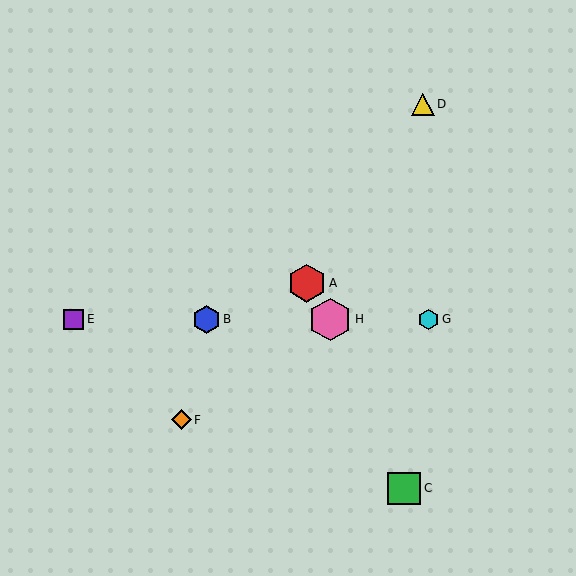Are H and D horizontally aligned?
No, H is at y≈319 and D is at y≈104.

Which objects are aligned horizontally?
Objects B, E, G, H are aligned horizontally.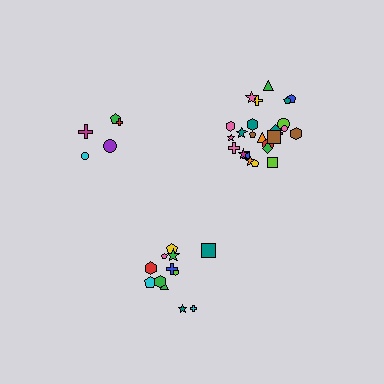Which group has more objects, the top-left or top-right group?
The top-right group.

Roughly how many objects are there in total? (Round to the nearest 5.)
Roughly 40 objects in total.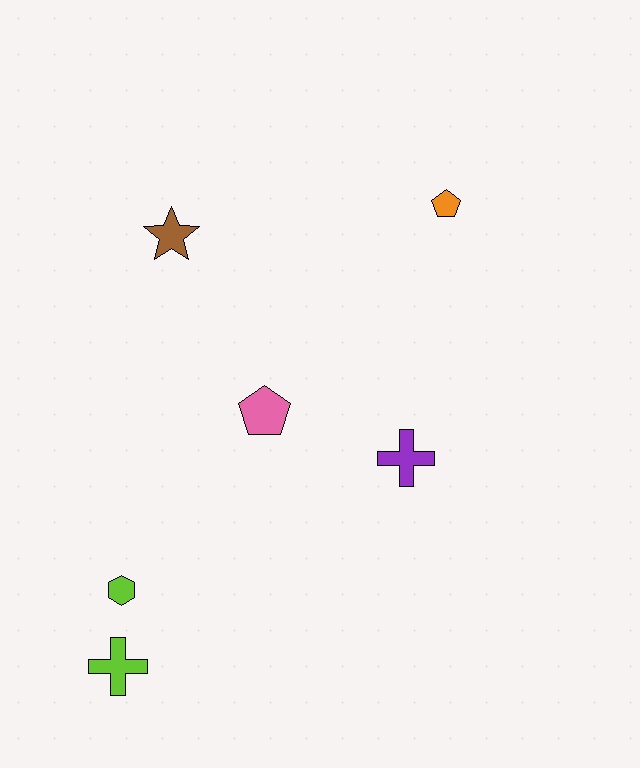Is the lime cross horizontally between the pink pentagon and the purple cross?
No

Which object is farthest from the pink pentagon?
The lime cross is farthest from the pink pentagon.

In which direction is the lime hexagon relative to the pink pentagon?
The lime hexagon is below the pink pentagon.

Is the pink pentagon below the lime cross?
No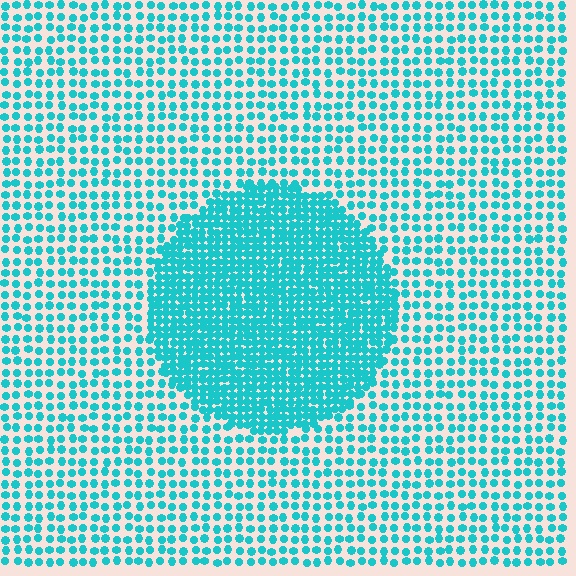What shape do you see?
I see a circle.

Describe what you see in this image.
The image contains small cyan elements arranged at two different densities. A circle-shaped region is visible where the elements are more densely packed than the surrounding area.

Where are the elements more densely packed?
The elements are more densely packed inside the circle boundary.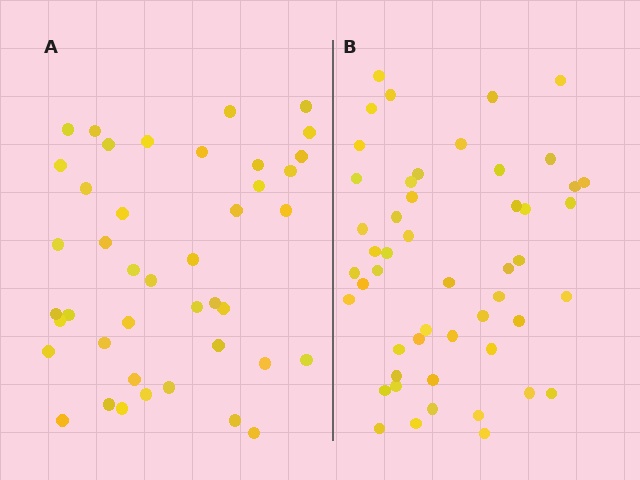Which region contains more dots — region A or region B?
Region B (the right region) has more dots.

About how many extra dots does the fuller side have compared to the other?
Region B has roughly 8 or so more dots than region A.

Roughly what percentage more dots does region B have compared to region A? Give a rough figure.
About 20% more.